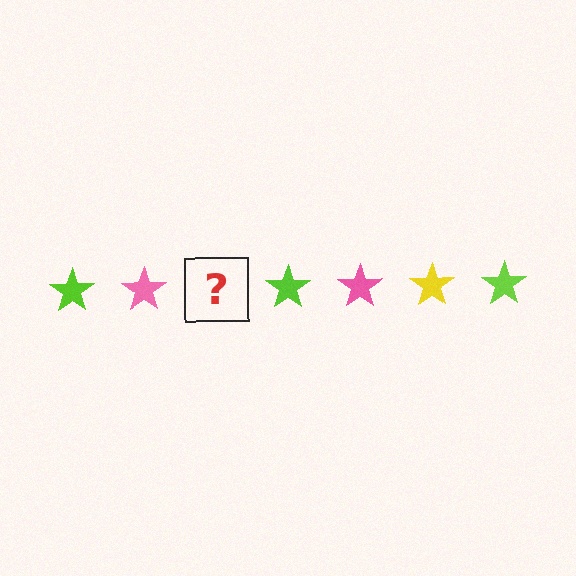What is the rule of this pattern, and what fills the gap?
The rule is that the pattern cycles through lime, pink, yellow stars. The gap should be filled with a yellow star.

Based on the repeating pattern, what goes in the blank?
The blank should be a yellow star.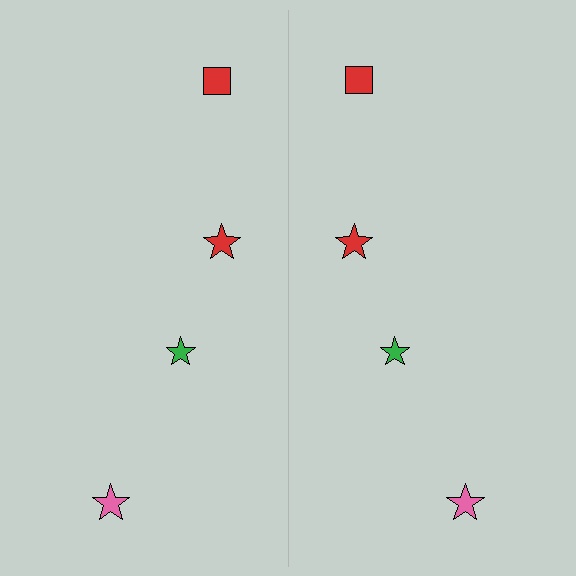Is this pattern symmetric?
Yes, this pattern has bilateral (reflection) symmetry.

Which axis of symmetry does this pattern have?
The pattern has a vertical axis of symmetry running through the center of the image.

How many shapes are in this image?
There are 8 shapes in this image.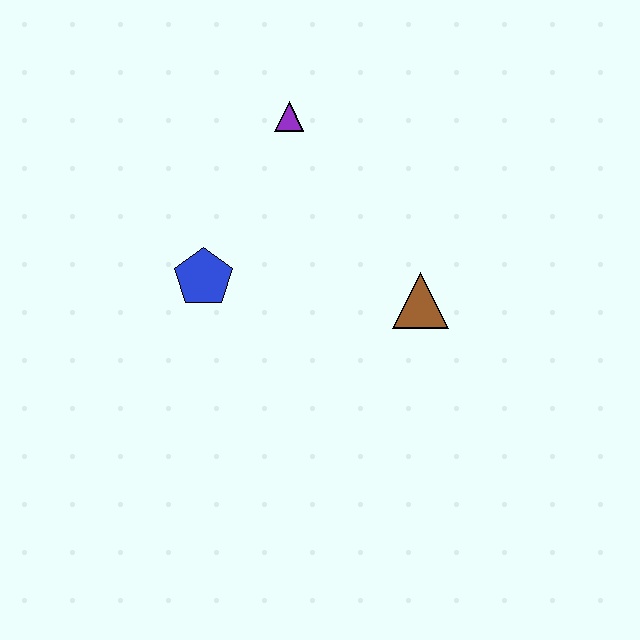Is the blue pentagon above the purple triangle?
No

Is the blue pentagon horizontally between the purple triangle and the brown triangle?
No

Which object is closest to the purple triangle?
The blue pentagon is closest to the purple triangle.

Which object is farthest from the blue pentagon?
The brown triangle is farthest from the blue pentagon.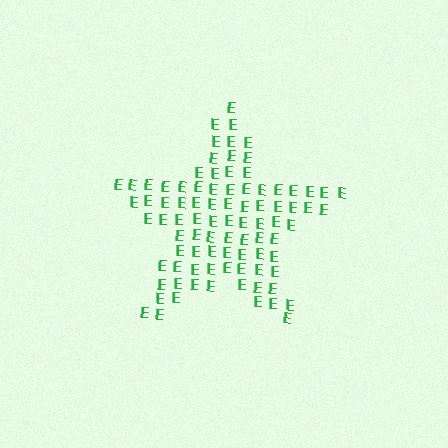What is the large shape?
The large shape is a star.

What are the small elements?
The small elements are letter E's.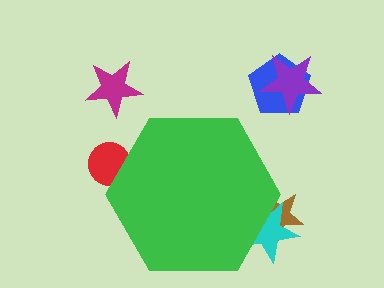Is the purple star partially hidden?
No, the purple star is fully visible.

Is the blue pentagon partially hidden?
No, the blue pentagon is fully visible.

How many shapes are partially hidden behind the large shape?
3 shapes are partially hidden.